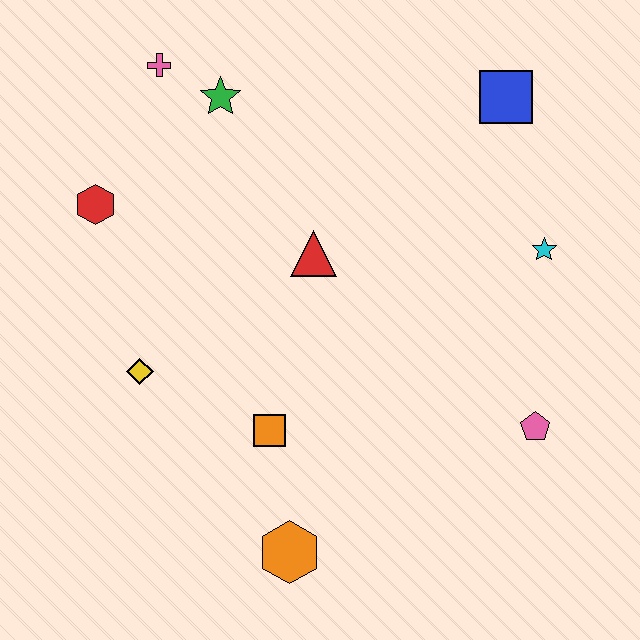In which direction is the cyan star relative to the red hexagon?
The cyan star is to the right of the red hexagon.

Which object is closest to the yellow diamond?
The orange square is closest to the yellow diamond.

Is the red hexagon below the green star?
Yes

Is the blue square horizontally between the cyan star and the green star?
Yes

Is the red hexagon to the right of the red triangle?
No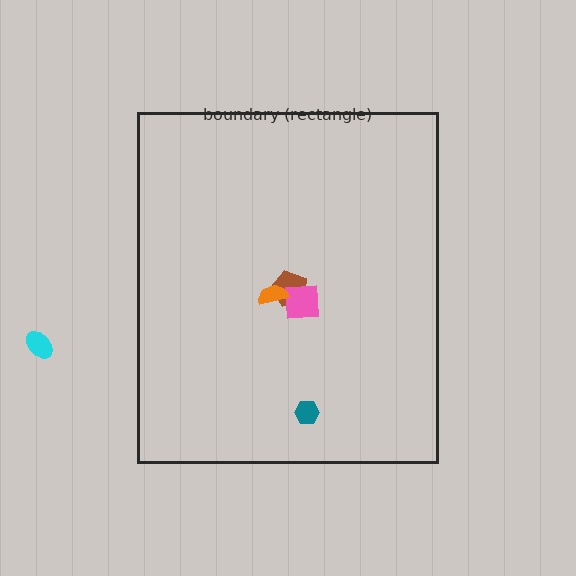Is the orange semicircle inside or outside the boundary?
Inside.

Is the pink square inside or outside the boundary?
Inside.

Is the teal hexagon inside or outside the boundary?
Inside.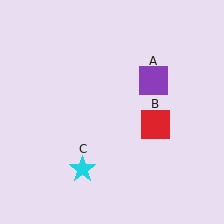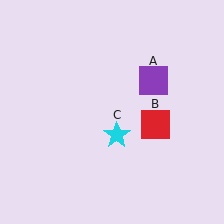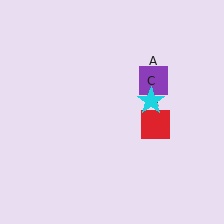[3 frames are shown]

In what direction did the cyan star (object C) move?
The cyan star (object C) moved up and to the right.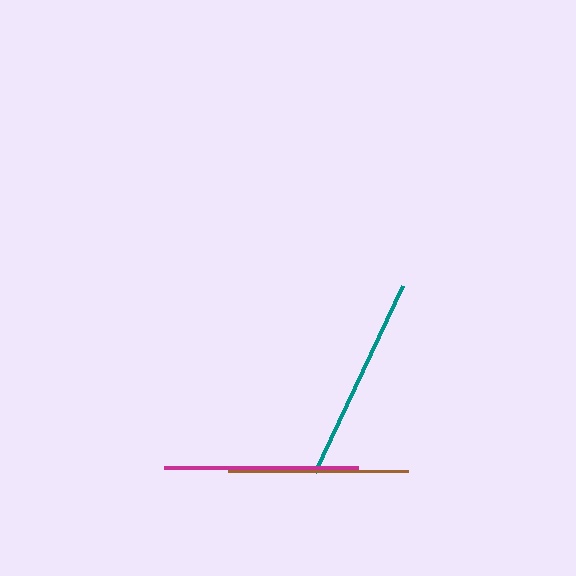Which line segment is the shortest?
The brown line is the shortest at approximately 180 pixels.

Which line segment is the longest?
The teal line is the longest at approximately 206 pixels.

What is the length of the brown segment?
The brown segment is approximately 180 pixels long.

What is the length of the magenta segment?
The magenta segment is approximately 194 pixels long.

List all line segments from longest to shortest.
From longest to shortest: teal, magenta, brown.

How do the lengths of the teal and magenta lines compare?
The teal and magenta lines are approximately the same length.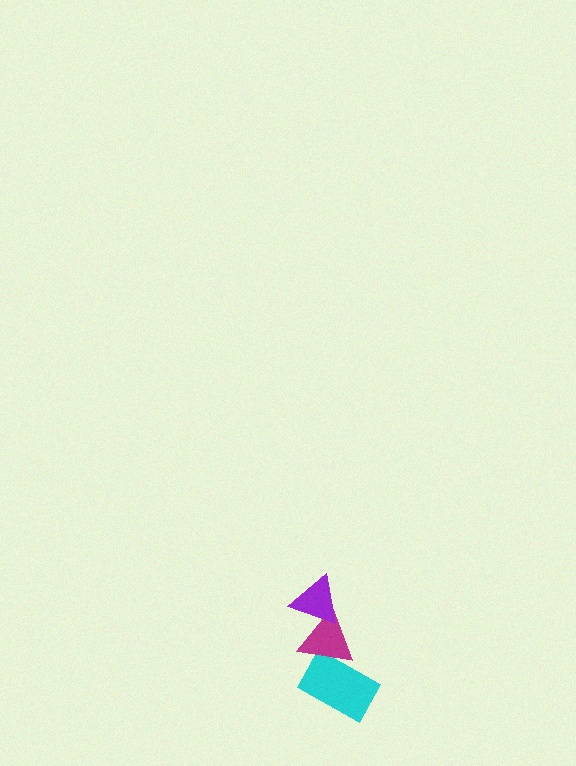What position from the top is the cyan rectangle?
The cyan rectangle is 3rd from the top.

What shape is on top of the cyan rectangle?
The magenta triangle is on top of the cyan rectangle.